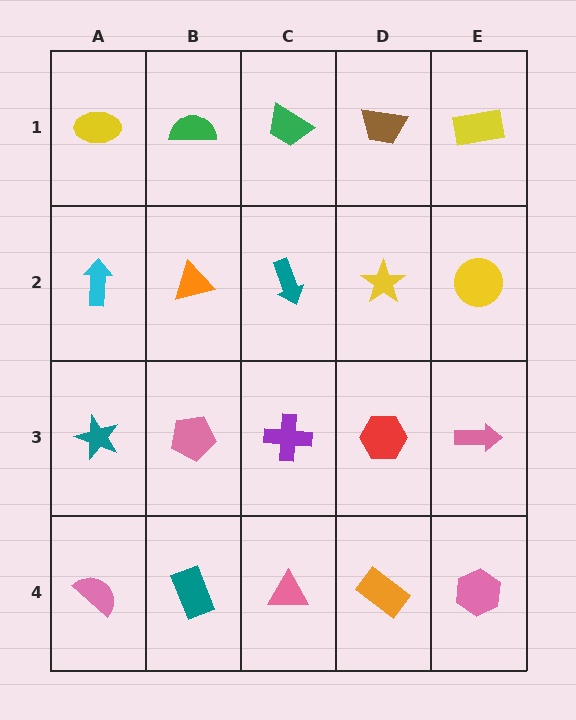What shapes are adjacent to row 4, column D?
A red hexagon (row 3, column D), a pink triangle (row 4, column C), a pink hexagon (row 4, column E).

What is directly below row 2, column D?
A red hexagon.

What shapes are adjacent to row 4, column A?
A teal star (row 3, column A), a teal rectangle (row 4, column B).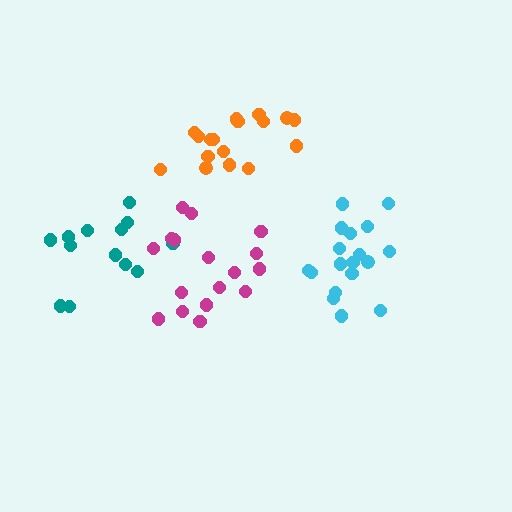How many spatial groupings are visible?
There are 4 spatial groupings.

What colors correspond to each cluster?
The clusters are colored: teal, cyan, orange, magenta.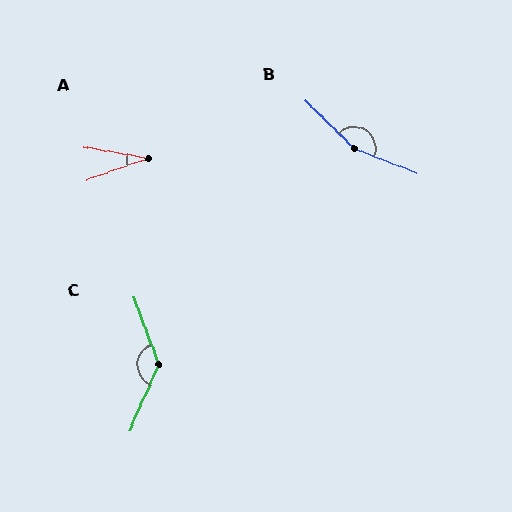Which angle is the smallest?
A, at approximately 29 degrees.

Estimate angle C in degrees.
Approximately 136 degrees.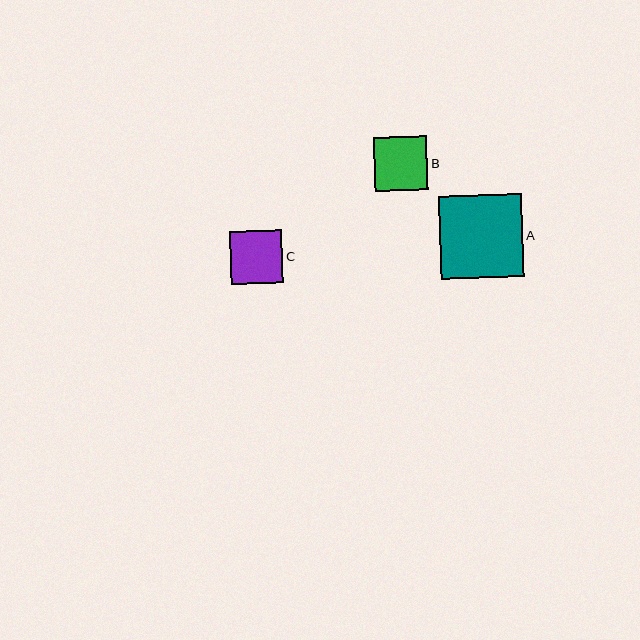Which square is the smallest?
Square C is the smallest with a size of approximately 53 pixels.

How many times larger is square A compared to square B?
Square A is approximately 1.6 times the size of square B.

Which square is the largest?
Square A is the largest with a size of approximately 83 pixels.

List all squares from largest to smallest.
From largest to smallest: A, B, C.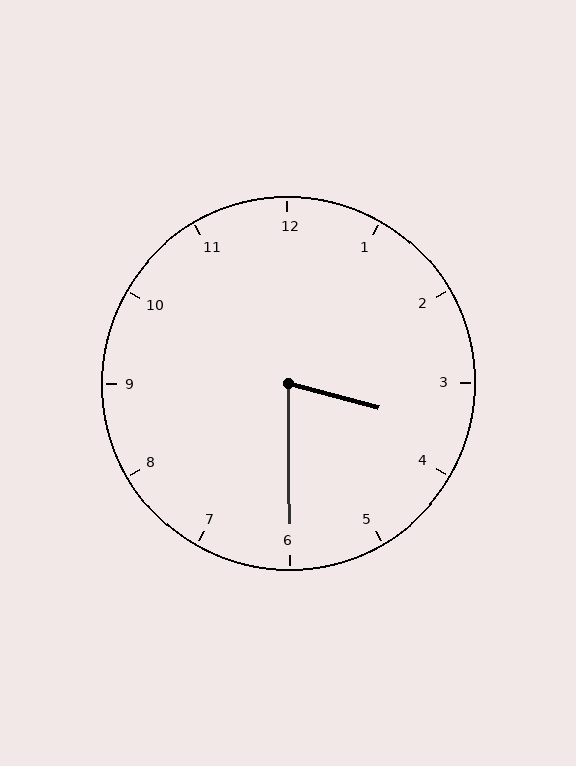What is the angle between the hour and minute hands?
Approximately 75 degrees.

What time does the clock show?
3:30.